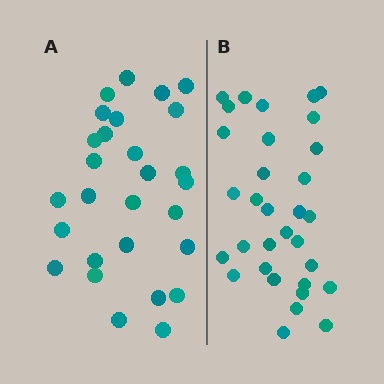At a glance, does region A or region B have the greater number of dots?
Region B (the right region) has more dots.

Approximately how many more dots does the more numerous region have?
Region B has about 4 more dots than region A.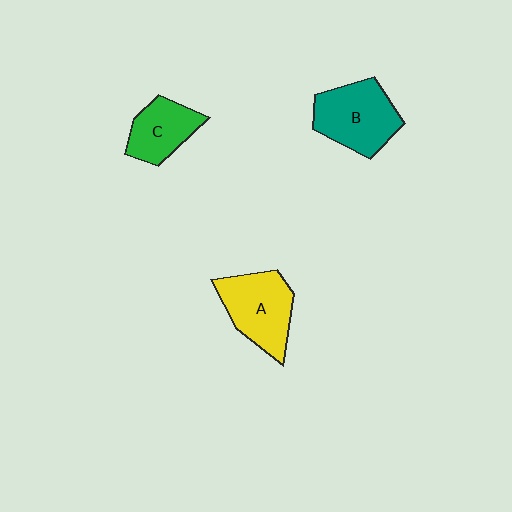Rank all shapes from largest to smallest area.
From largest to smallest: B (teal), A (yellow), C (green).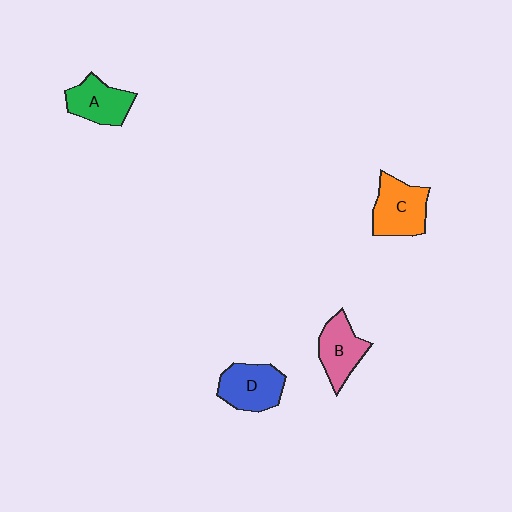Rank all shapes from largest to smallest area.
From largest to smallest: C (orange), D (blue), B (pink), A (green).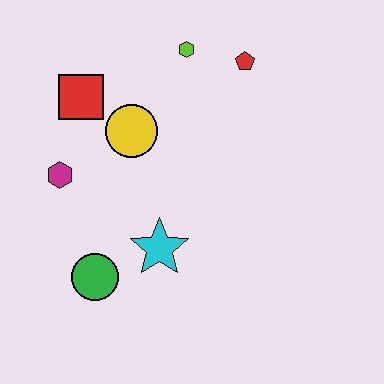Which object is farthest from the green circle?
The red pentagon is farthest from the green circle.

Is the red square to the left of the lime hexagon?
Yes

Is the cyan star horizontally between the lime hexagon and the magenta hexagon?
Yes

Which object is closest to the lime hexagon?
The red pentagon is closest to the lime hexagon.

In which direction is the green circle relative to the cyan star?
The green circle is to the left of the cyan star.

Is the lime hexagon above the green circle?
Yes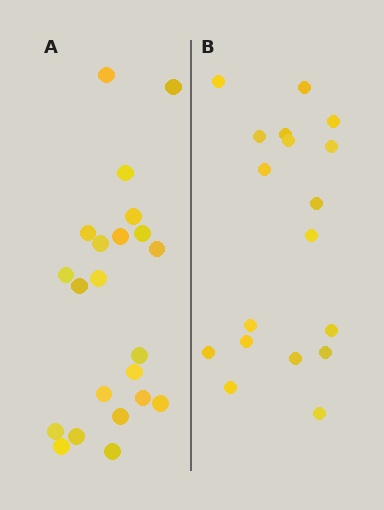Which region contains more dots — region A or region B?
Region A (the left region) has more dots.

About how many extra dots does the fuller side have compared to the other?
Region A has about 4 more dots than region B.